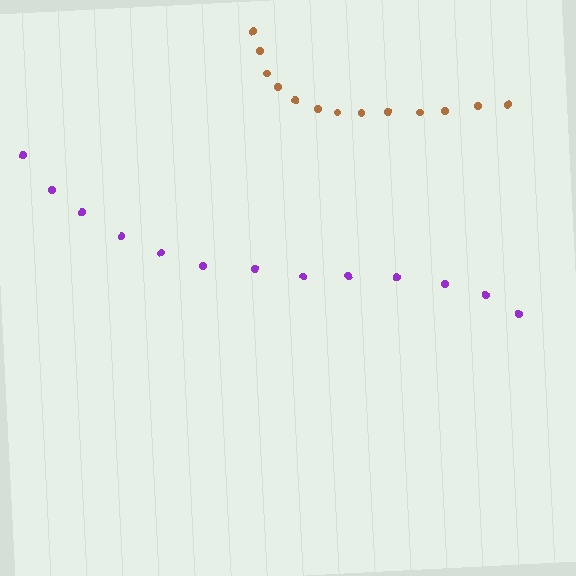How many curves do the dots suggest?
There are 2 distinct paths.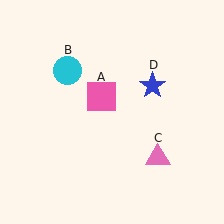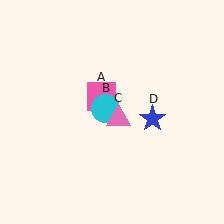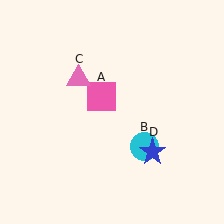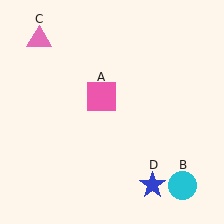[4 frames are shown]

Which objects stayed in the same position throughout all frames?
Pink square (object A) remained stationary.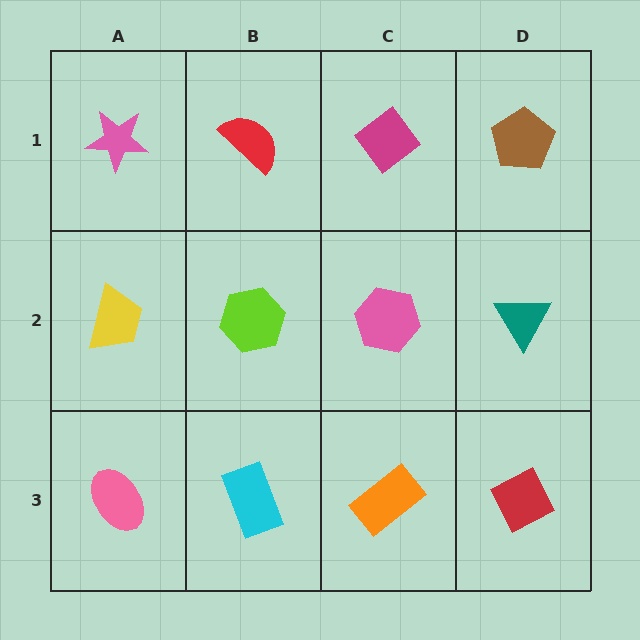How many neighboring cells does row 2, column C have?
4.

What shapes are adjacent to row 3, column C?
A pink hexagon (row 2, column C), a cyan rectangle (row 3, column B), a red diamond (row 3, column D).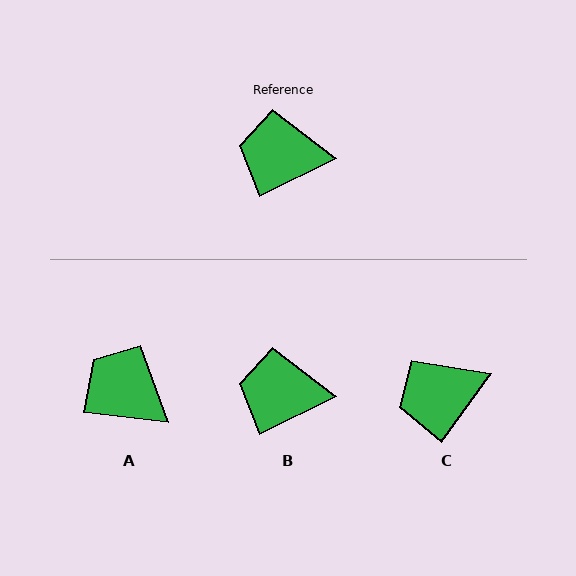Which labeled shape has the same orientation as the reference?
B.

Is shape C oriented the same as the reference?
No, it is off by about 29 degrees.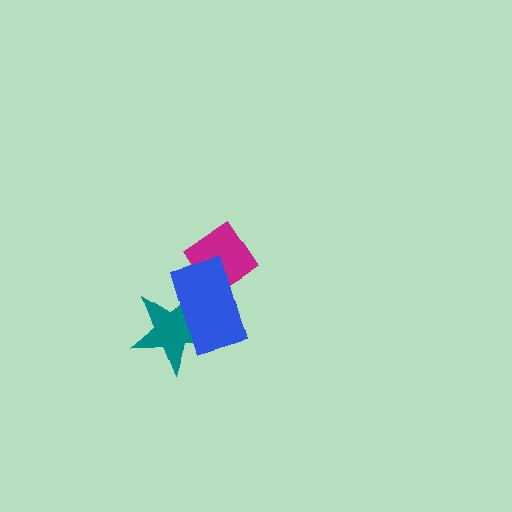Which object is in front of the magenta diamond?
The blue rectangle is in front of the magenta diamond.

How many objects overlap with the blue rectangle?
2 objects overlap with the blue rectangle.